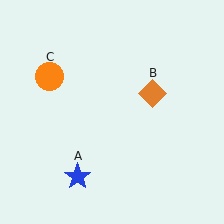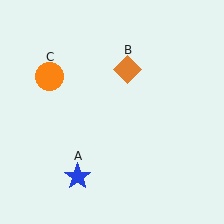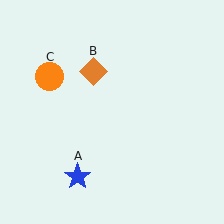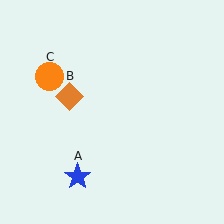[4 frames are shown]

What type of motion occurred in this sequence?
The orange diamond (object B) rotated counterclockwise around the center of the scene.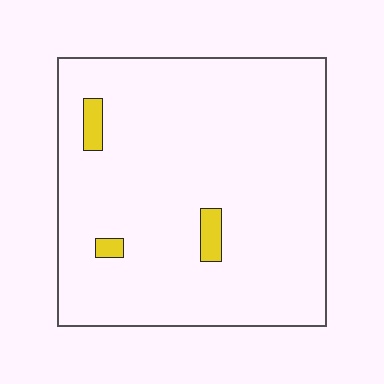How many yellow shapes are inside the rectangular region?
3.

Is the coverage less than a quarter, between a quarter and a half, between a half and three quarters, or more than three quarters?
Less than a quarter.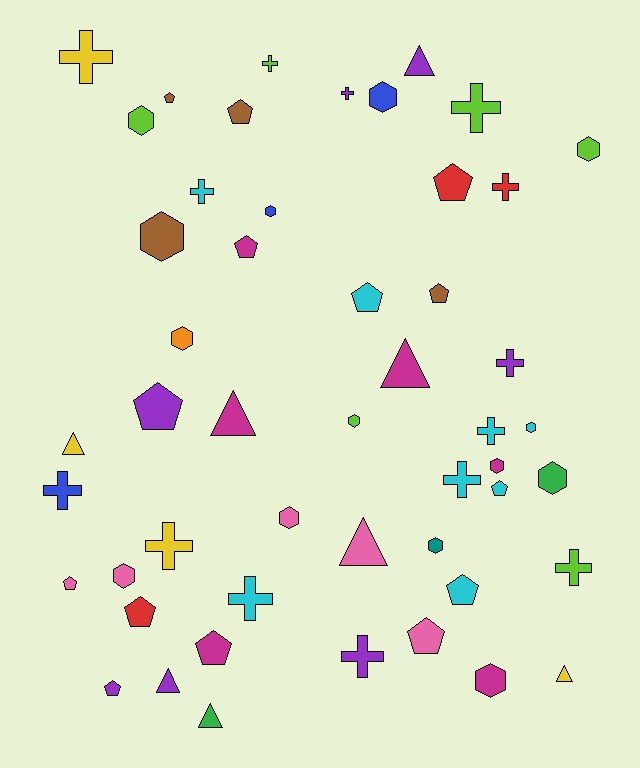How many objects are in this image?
There are 50 objects.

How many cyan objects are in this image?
There are 8 cyan objects.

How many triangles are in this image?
There are 8 triangles.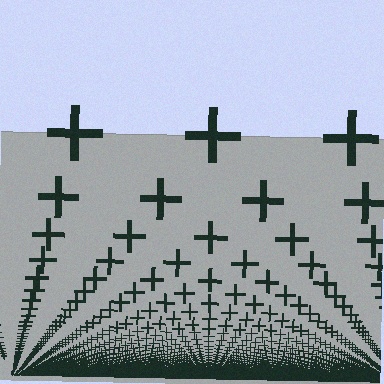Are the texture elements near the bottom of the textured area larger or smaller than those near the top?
Smaller. The gradient is inverted — elements near the bottom are smaller and denser.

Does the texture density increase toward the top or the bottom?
Density increases toward the bottom.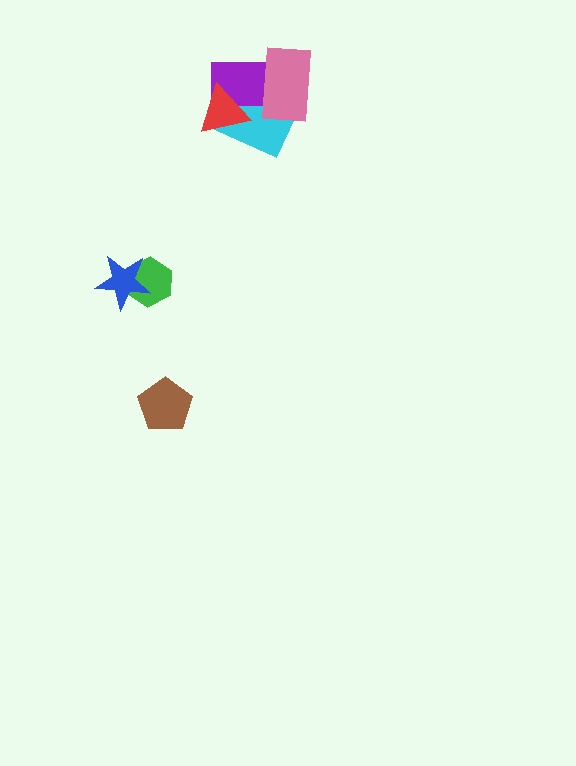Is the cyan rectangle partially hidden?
Yes, it is partially covered by another shape.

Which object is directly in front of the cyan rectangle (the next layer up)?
The purple rectangle is directly in front of the cyan rectangle.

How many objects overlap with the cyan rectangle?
3 objects overlap with the cyan rectangle.